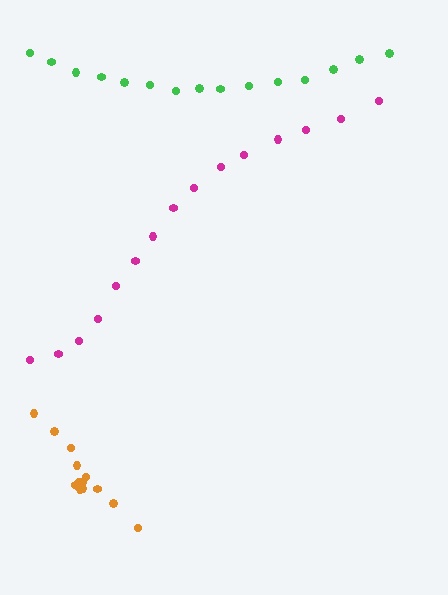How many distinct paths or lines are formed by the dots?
There are 3 distinct paths.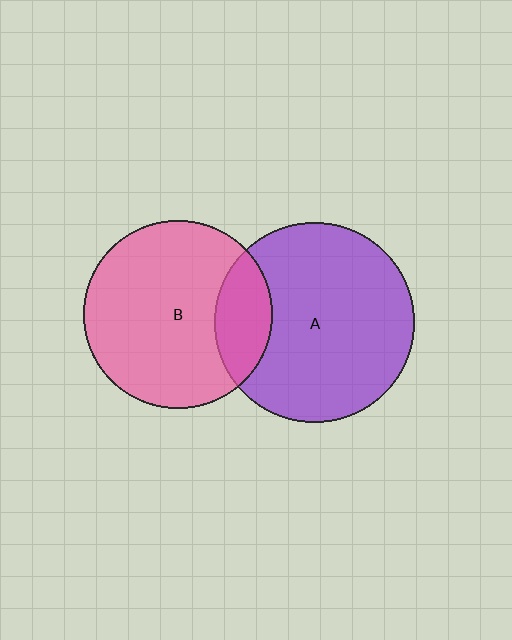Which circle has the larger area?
Circle A (purple).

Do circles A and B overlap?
Yes.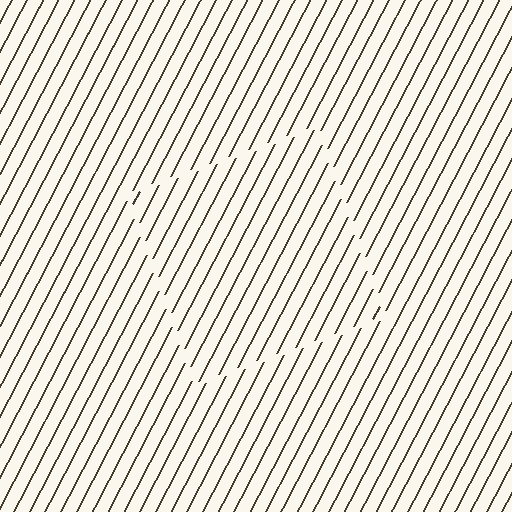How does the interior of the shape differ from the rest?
The interior of the shape contains the same grating, shifted by half a period — the contour is defined by the phase discontinuity where line-ends from the inner and outer gratings abut.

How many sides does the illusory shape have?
4 sides — the line-ends trace a square.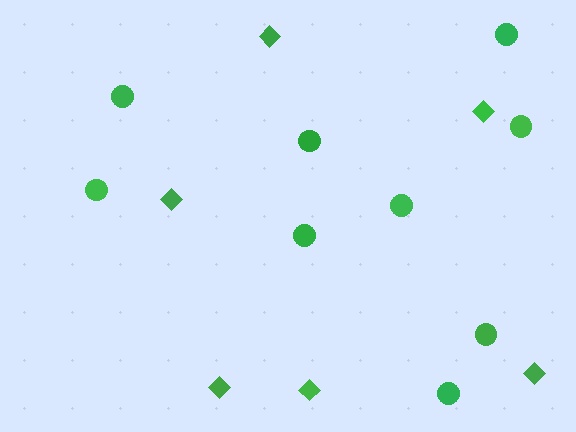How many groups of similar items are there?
There are 2 groups: one group of diamonds (6) and one group of circles (9).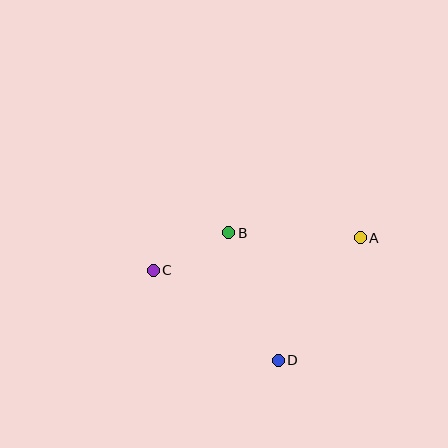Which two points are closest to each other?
Points B and C are closest to each other.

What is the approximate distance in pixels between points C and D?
The distance between C and D is approximately 154 pixels.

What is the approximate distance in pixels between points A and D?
The distance between A and D is approximately 147 pixels.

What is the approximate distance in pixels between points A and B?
The distance between A and B is approximately 132 pixels.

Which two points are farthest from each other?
Points A and C are farthest from each other.